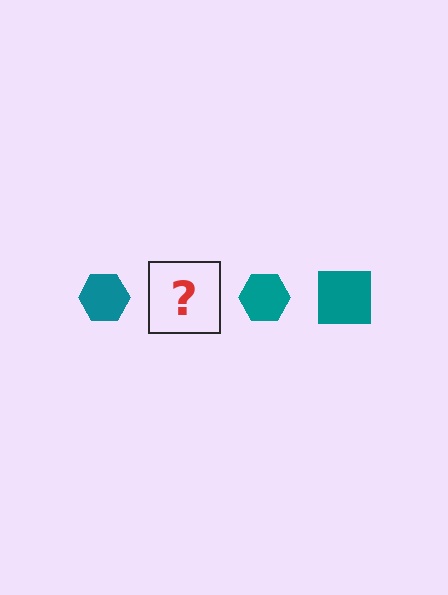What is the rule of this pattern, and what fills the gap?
The rule is that the pattern cycles through hexagon, square shapes in teal. The gap should be filled with a teal square.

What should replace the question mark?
The question mark should be replaced with a teal square.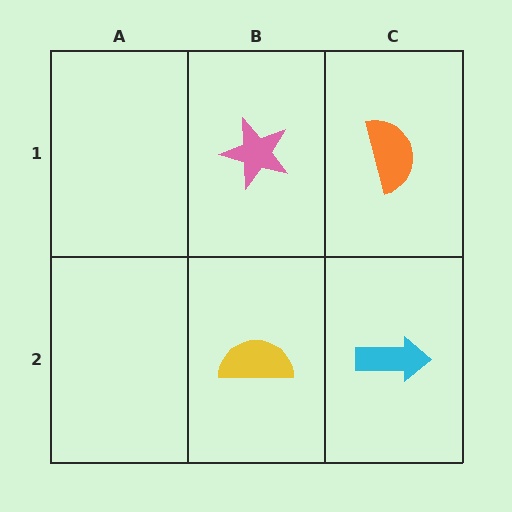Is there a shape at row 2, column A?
No, that cell is empty.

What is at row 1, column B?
A pink star.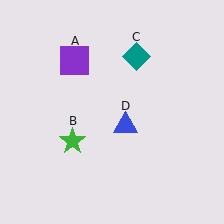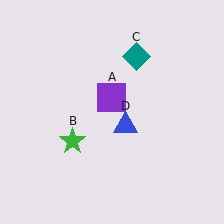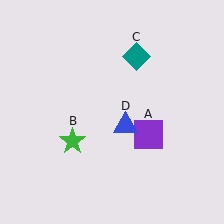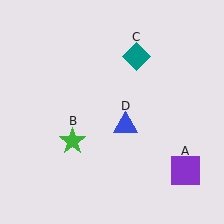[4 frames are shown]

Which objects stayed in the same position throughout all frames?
Green star (object B) and teal diamond (object C) and blue triangle (object D) remained stationary.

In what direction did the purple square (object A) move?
The purple square (object A) moved down and to the right.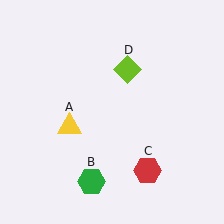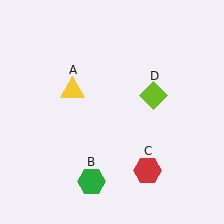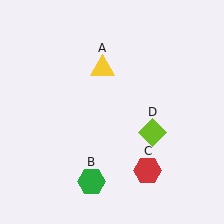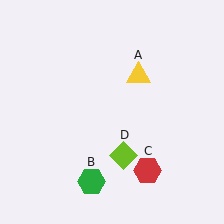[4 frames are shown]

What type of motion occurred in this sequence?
The yellow triangle (object A), lime diamond (object D) rotated clockwise around the center of the scene.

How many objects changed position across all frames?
2 objects changed position: yellow triangle (object A), lime diamond (object D).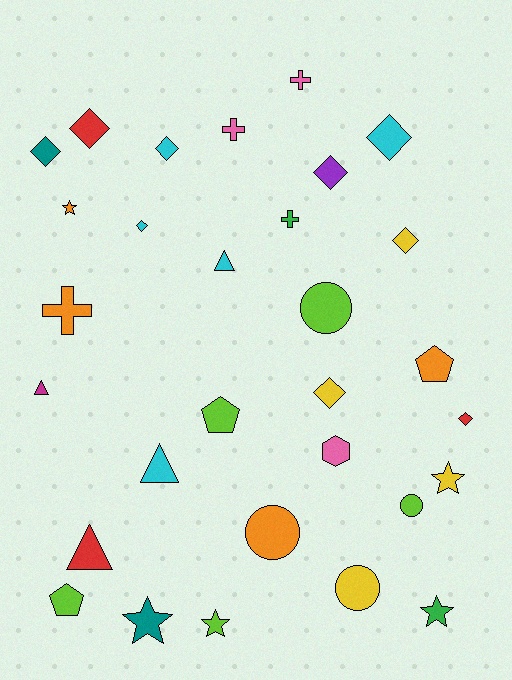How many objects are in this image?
There are 30 objects.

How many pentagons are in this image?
There are 3 pentagons.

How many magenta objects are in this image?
There is 1 magenta object.